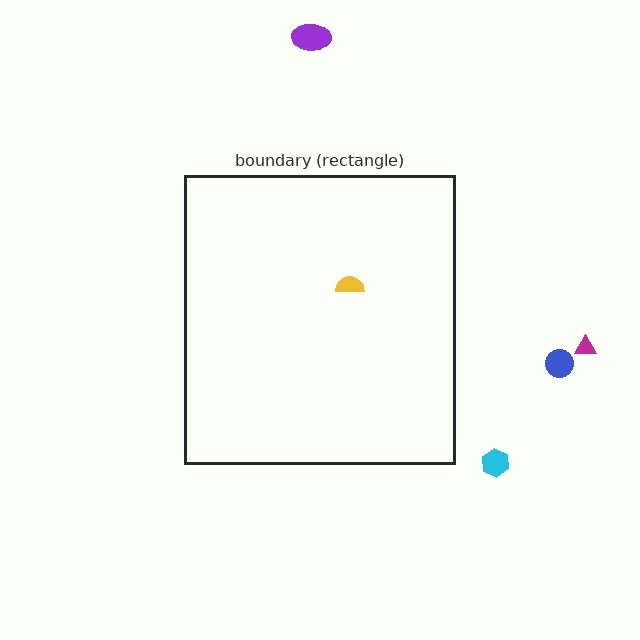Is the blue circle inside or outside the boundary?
Outside.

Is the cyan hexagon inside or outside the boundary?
Outside.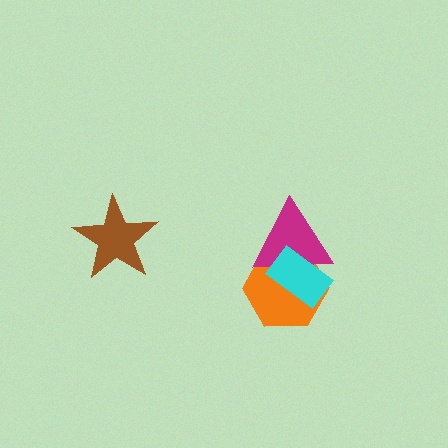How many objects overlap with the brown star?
0 objects overlap with the brown star.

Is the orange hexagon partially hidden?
Yes, it is partially covered by another shape.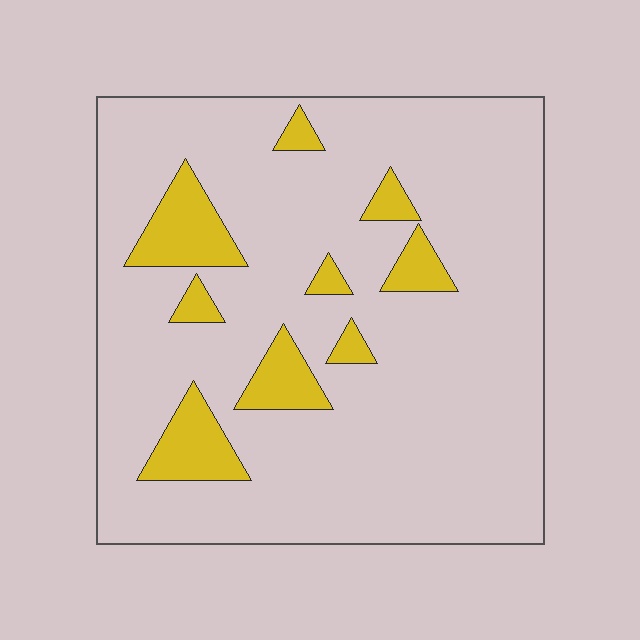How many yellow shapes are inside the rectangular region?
9.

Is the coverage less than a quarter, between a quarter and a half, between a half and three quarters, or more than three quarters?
Less than a quarter.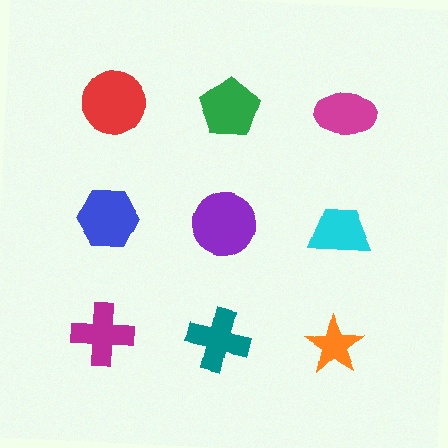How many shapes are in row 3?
3 shapes.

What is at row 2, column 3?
A cyan trapezoid.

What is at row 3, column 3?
An orange star.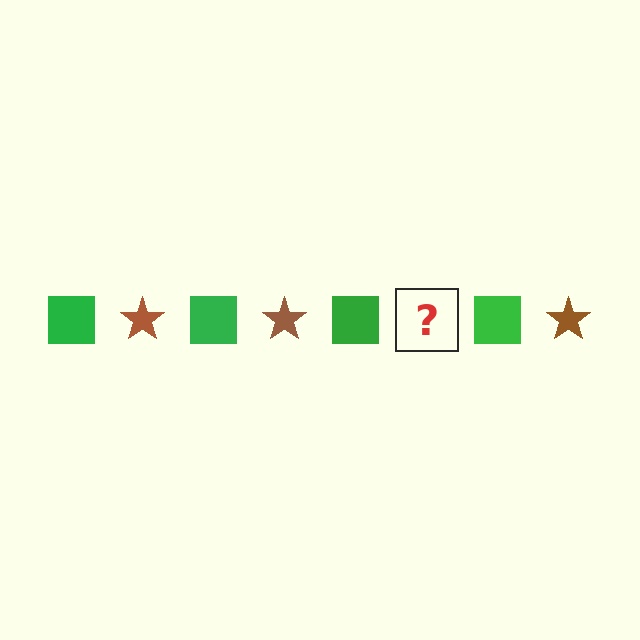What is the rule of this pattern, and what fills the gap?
The rule is that the pattern alternates between green square and brown star. The gap should be filled with a brown star.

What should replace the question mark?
The question mark should be replaced with a brown star.